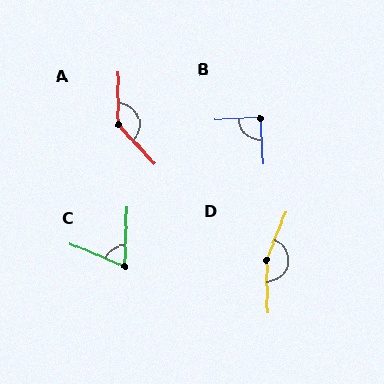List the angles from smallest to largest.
C (69°), B (91°), A (137°), D (157°).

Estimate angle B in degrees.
Approximately 91 degrees.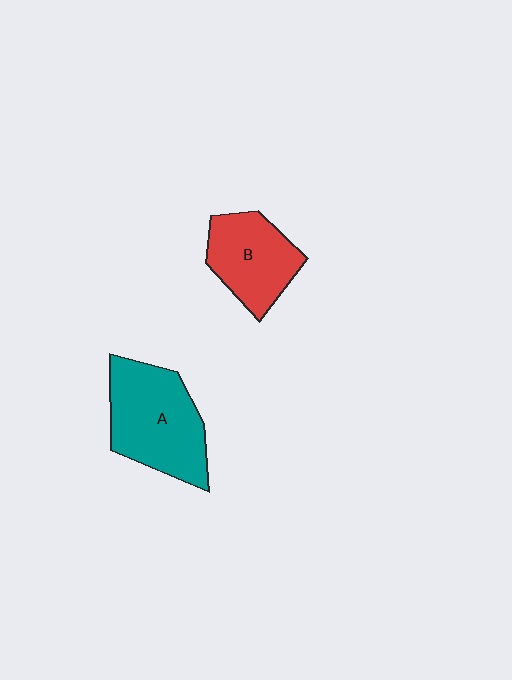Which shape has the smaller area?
Shape B (red).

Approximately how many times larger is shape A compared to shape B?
Approximately 1.4 times.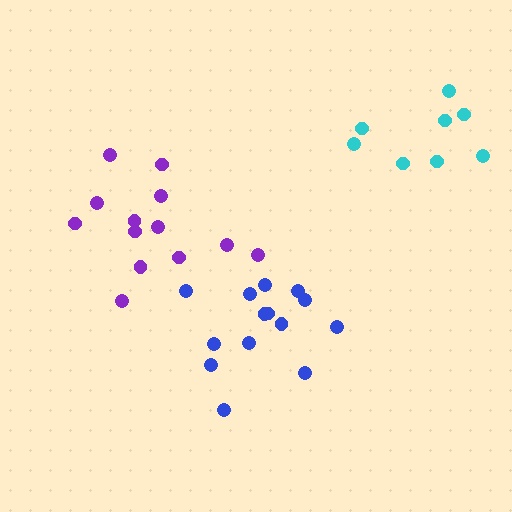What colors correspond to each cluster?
The clusters are colored: cyan, purple, blue.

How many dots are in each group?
Group 1: 8 dots, Group 2: 13 dots, Group 3: 14 dots (35 total).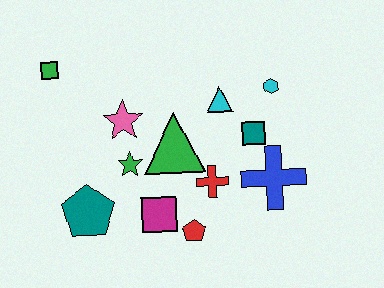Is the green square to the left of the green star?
Yes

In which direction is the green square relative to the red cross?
The green square is to the left of the red cross.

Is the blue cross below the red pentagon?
No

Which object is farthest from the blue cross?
The green square is farthest from the blue cross.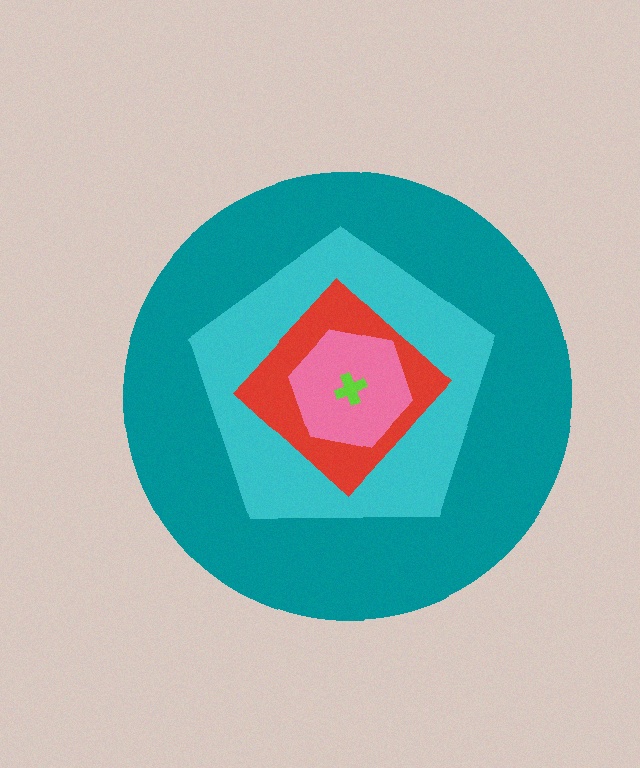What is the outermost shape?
The teal circle.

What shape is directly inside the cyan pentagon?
The red diamond.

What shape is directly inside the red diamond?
The pink hexagon.